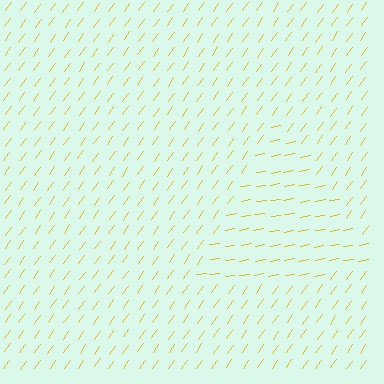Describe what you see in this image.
The image is filled with small yellow line segments. A triangle region in the image has lines oriented differently from the surrounding lines, creating a visible texture boundary.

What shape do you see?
I see a triangle.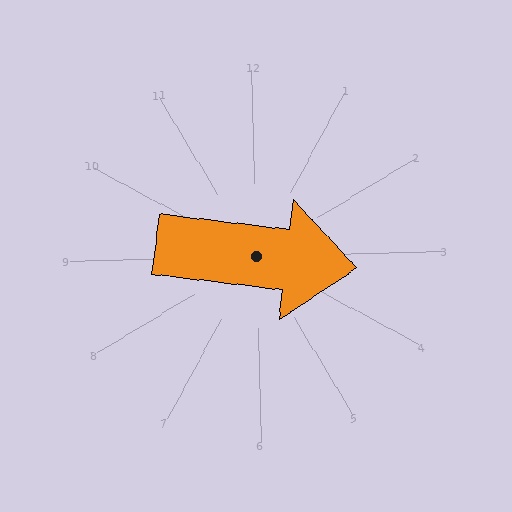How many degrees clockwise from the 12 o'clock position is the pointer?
Approximately 98 degrees.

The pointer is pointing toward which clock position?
Roughly 3 o'clock.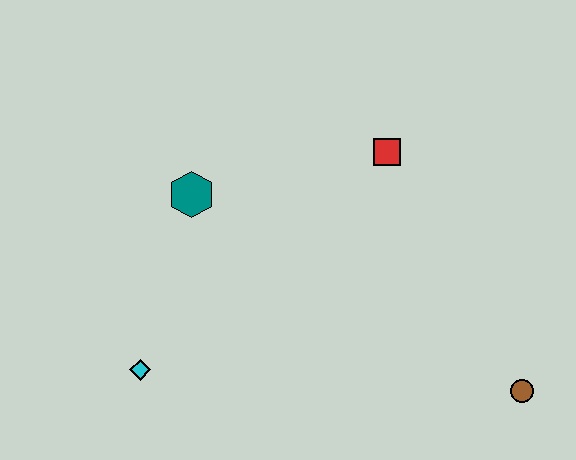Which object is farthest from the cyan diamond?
The brown circle is farthest from the cyan diamond.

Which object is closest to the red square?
The teal hexagon is closest to the red square.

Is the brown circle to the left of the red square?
No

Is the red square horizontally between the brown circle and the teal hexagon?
Yes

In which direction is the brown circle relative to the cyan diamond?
The brown circle is to the right of the cyan diamond.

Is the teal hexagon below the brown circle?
No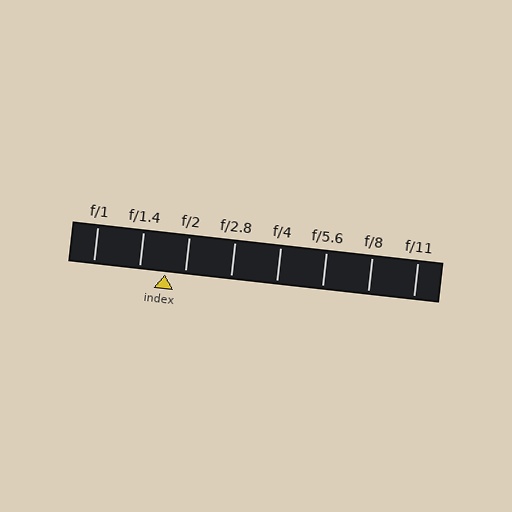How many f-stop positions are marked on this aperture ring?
There are 8 f-stop positions marked.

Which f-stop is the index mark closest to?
The index mark is closest to f/2.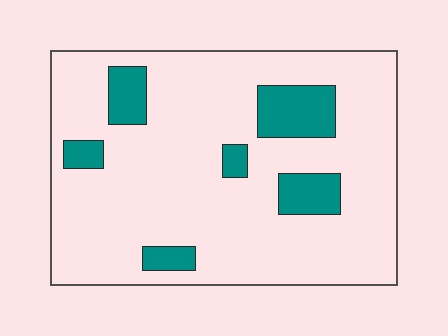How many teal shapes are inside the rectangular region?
6.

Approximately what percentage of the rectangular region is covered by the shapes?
Approximately 15%.